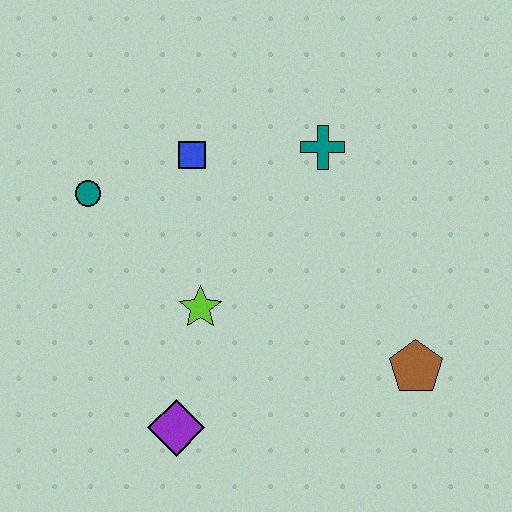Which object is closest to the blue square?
The teal circle is closest to the blue square.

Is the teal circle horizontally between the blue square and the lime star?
No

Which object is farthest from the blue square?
The brown pentagon is farthest from the blue square.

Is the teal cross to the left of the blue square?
No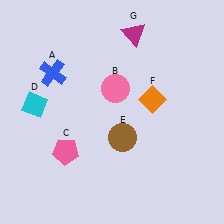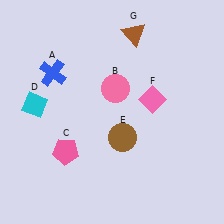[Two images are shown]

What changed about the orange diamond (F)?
In Image 1, F is orange. In Image 2, it changed to pink.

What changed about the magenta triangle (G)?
In Image 1, G is magenta. In Image 2, it changed to brown.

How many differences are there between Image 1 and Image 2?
There are 2 differences between the two images.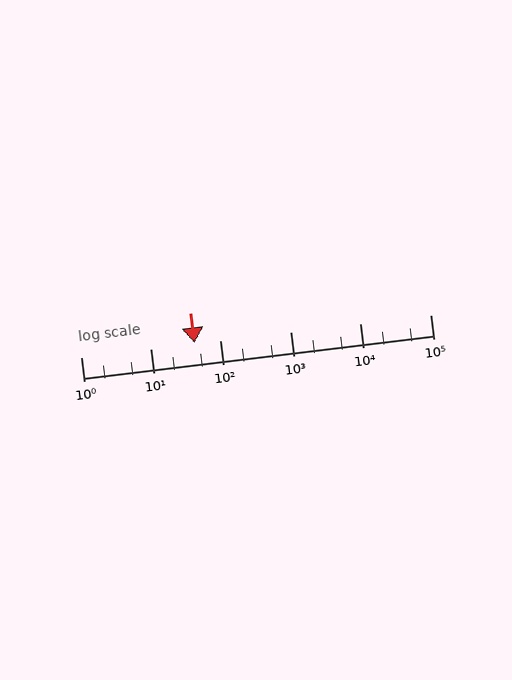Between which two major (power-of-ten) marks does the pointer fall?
The pointer is between 10 and 100.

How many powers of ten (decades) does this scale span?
The scale spans 5 decades, from 1 to 100000.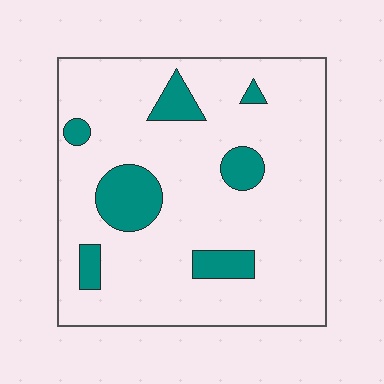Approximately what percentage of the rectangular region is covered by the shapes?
Approximately 15%.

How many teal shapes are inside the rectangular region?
7.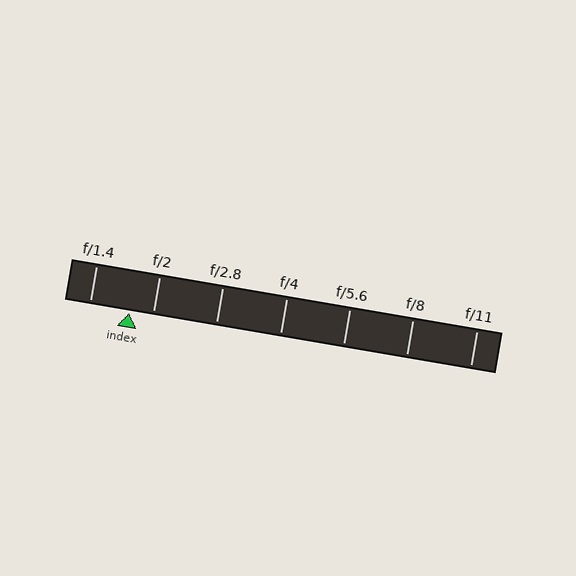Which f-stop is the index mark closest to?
The index mark is closest to f/2.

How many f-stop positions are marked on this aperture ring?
There are 7 f-stop positions marked.